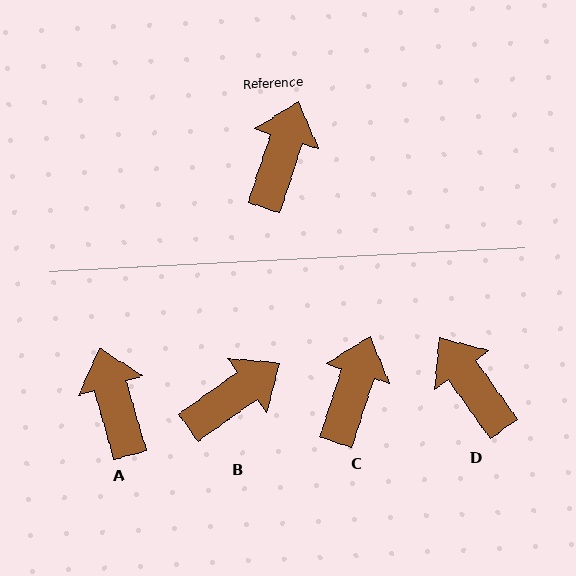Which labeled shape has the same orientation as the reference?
C.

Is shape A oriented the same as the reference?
No, it is off by about 34 degrees.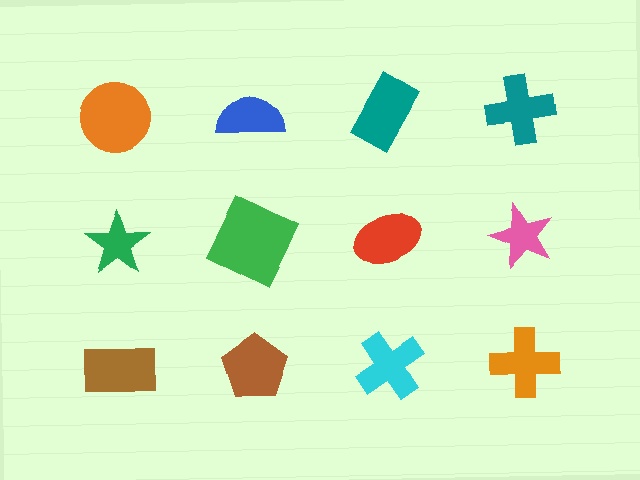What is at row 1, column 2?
A blue semicircle.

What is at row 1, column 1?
An orange circle.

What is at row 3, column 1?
A brown rectangle.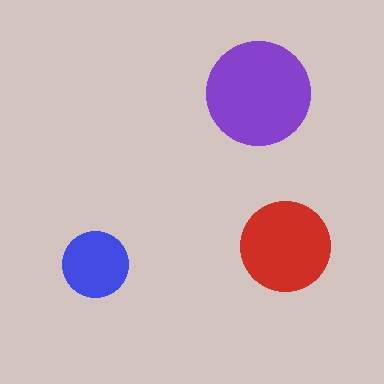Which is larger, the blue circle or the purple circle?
The purple one.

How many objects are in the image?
There are 3 objects in the image.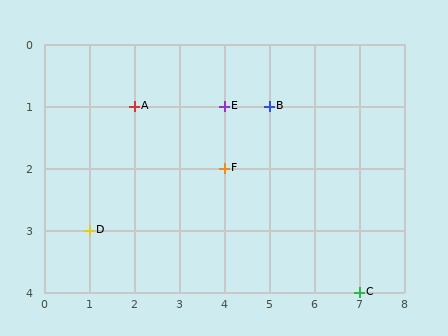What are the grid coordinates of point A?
Point A is at grid coordinates (2, 1).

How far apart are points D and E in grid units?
Points D and E are 3 columns and 2 rows apart (about 3.6 grid units diagonally).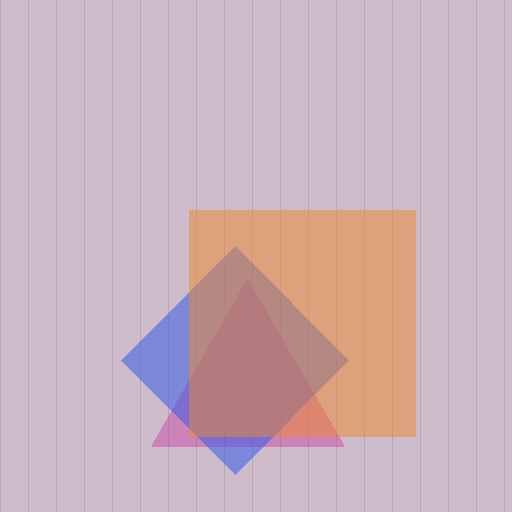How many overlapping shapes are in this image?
There are 3 overlapping shapes in the image.